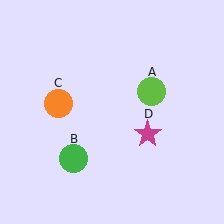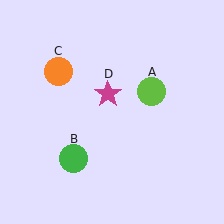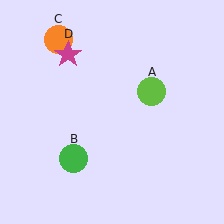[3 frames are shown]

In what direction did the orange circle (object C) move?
The orange circle (object C) moved up.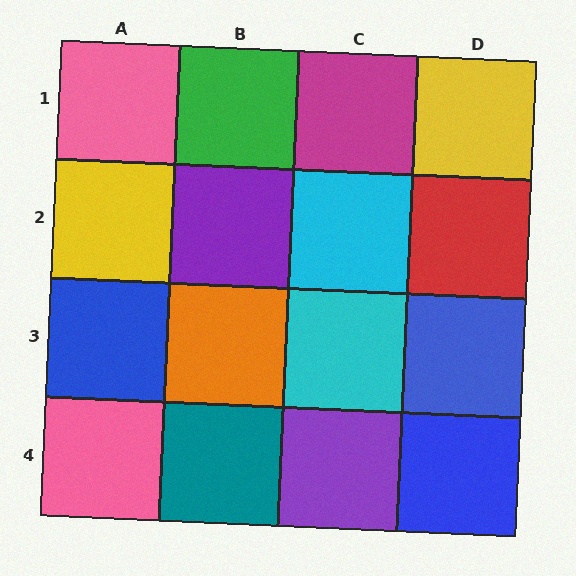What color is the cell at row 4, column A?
Pink.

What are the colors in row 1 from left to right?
Pink, green, magenta, yellow.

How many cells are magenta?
1 cell is magenta.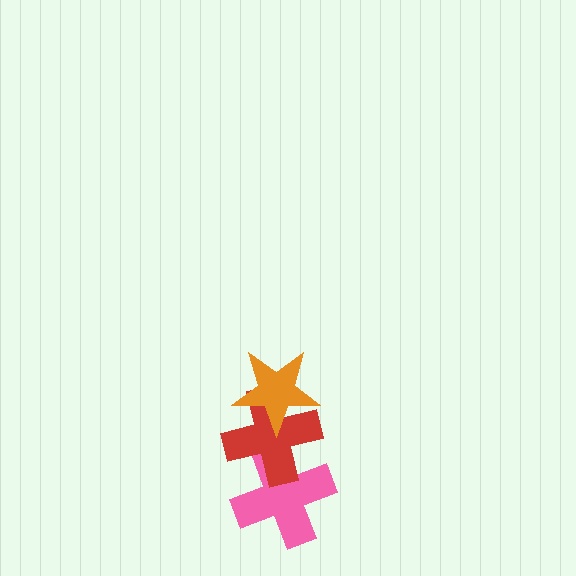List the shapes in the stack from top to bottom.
From top to bottom: the orange star, the red cross, the pink cross.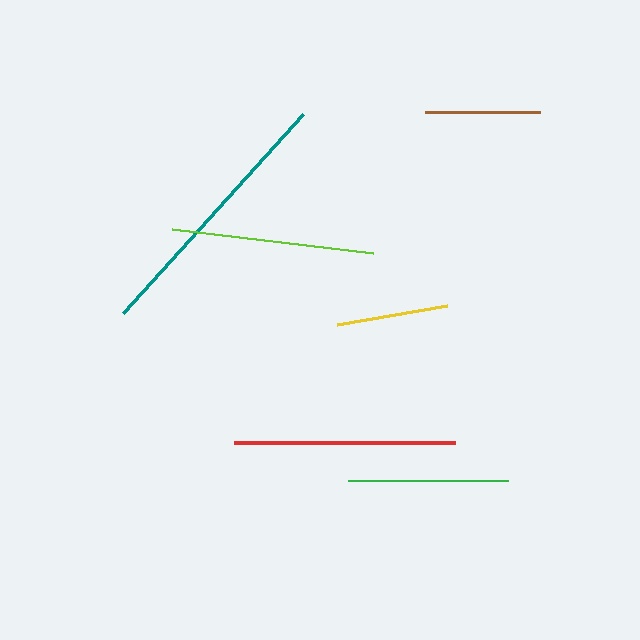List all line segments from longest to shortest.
From longest to shortest: teal, red, lime, green, brown, yellow.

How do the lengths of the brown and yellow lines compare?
The brown and yellow lines are approximately the same length.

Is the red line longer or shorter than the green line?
The red line is longer than the green line.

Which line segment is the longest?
The teal line is the longest at approximately 268 pixels.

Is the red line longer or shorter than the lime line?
The red line is longer than the lime line.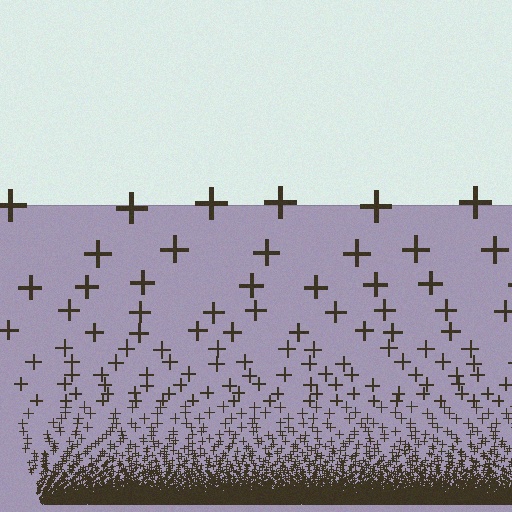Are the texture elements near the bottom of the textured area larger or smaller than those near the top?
Smaller. The gradient is inverted — elements near the bottom are smaller and denser.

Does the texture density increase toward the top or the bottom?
Density increases toward the bottom.